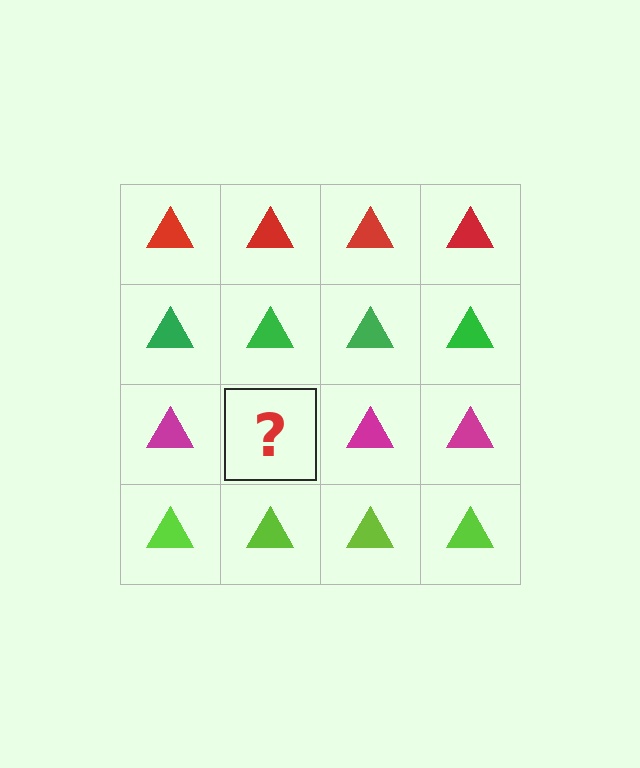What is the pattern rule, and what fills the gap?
The rule is that each row has a consistent color. The gap should be filled with a magenta triangle.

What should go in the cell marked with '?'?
The missing cell should contain a magenta triangle.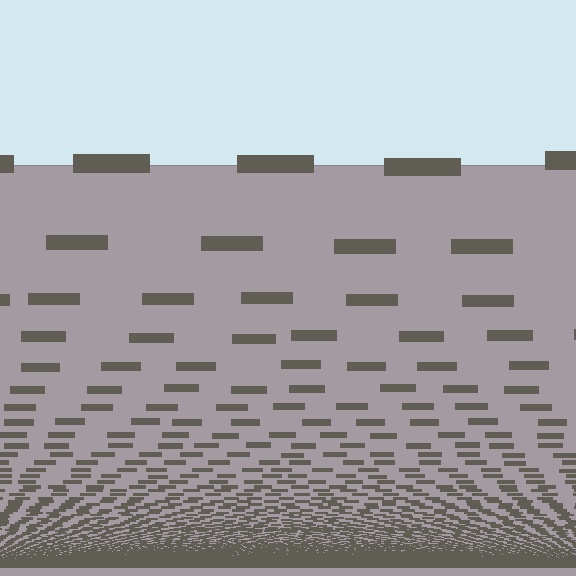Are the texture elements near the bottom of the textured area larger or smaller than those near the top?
Smaller. The gradient is inverted — elements near the bottom are smaller and denser.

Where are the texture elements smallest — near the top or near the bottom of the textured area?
Near the bottom.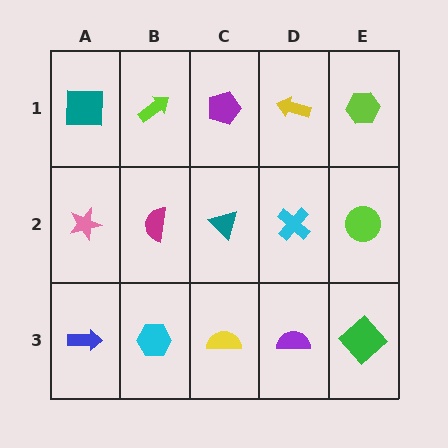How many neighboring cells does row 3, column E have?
2.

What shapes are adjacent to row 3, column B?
A magenta semicircle (row 2, column B), a blue arrow (row 3, column A), a yellow semicircle (row 3, column C).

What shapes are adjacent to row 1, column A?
A pink star (row 2, column A), a lime arrow (row 1, column B).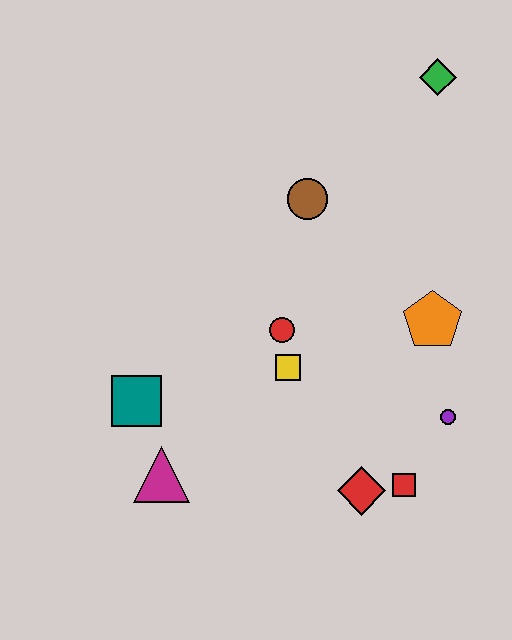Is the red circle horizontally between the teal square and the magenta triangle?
No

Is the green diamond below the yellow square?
No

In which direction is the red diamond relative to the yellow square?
The red diamond is below the yellow square.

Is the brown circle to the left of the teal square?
No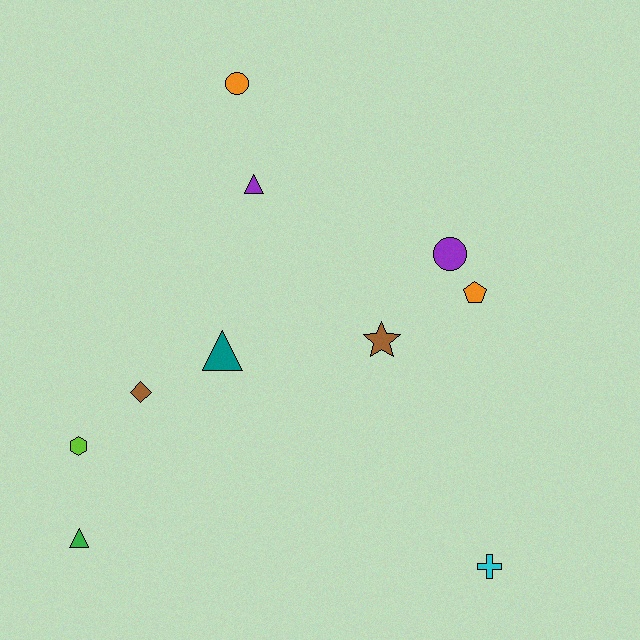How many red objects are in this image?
There are no red objects.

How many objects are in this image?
There are 10 objects.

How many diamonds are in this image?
There is 1 diamond.